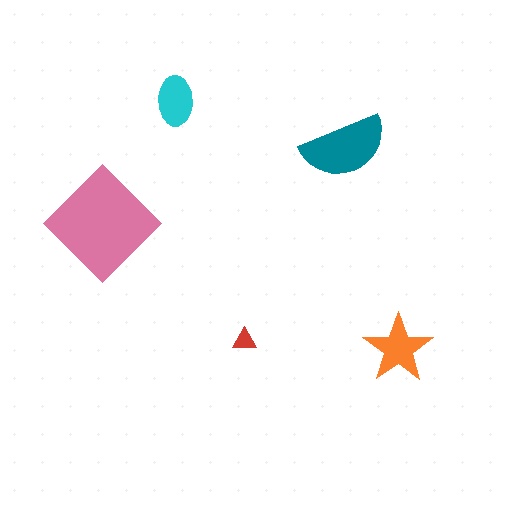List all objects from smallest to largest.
The red triangle, the cyan ellipse, the orange star, the teal semicircle, the pink diamond.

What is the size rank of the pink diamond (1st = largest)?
1st.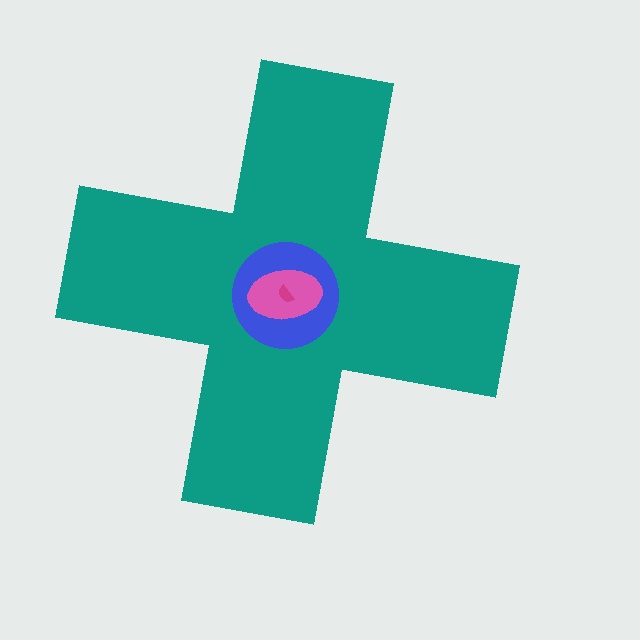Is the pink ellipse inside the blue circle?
Yes.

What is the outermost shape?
The teal cross.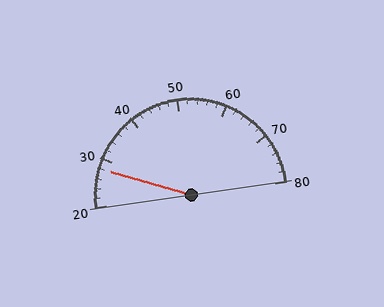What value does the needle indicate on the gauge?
The needle indicates approximately 28.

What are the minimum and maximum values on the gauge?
The gauge ranges from 20 to 80.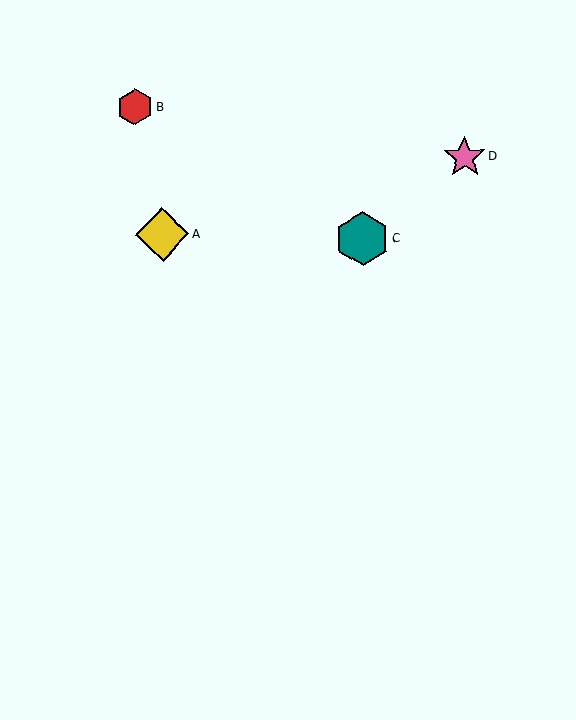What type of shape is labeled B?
Shape B is a red hexagon.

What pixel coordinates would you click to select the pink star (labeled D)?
Click at (465, 157) to select the pink star D.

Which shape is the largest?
The teal hexagon (labeled C) is the largest.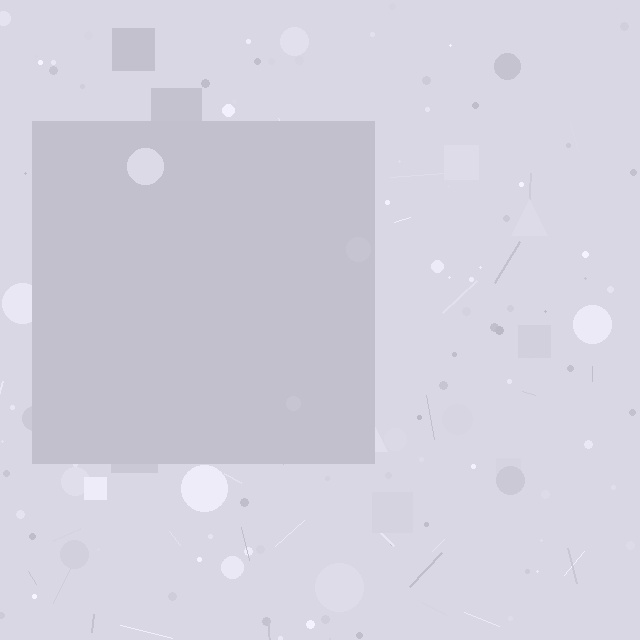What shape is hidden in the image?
A square is hidden in the image.